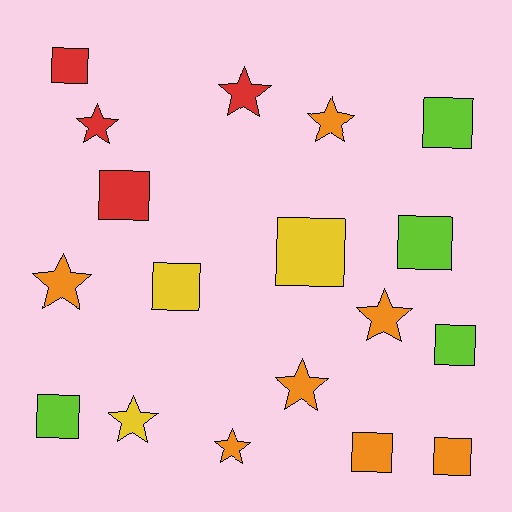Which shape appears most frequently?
Square, with 10 objects.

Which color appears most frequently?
Orange, with 7 objects.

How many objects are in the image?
There are 18 objects.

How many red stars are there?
There are 2 red stars.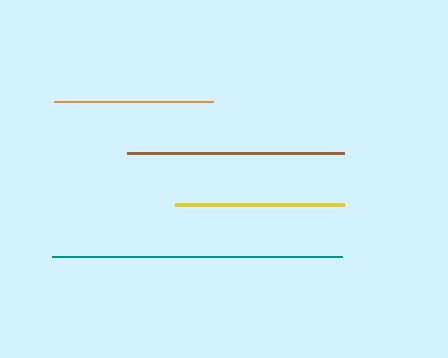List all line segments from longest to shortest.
From longest to shortest: teal, brown, yellow, orange.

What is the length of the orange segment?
The orange segment is approximately 160 pixels long.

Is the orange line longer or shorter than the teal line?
The teal line is longer than the orange line.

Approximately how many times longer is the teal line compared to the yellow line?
The teal line is approximately 1.7 times the length of the yellow line.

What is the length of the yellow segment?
The yellow segment is approximately 169 pixels long.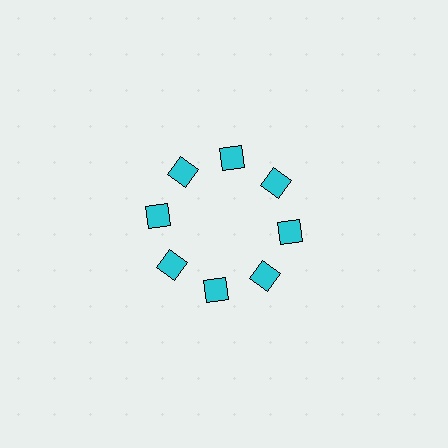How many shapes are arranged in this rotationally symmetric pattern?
There are 8 shapes, arranged in 8 groups of 1.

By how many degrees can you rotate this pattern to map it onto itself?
The pattern maps onto itself every 45 degrees of rotation.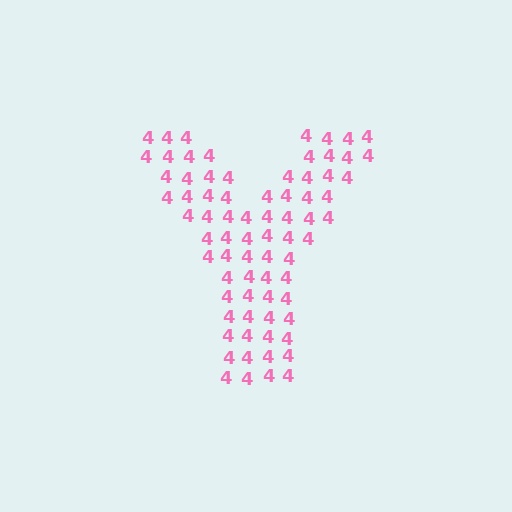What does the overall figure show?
The overall figure shows the letter Y.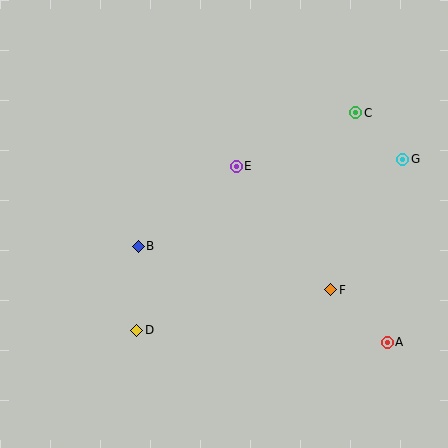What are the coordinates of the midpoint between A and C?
The midpoint between A and C is at (372, 228).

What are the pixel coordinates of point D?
Point D is at (137, 330).